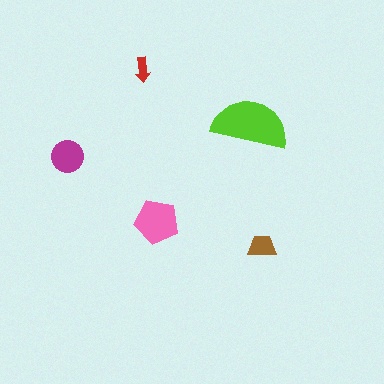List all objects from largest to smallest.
The lime semicircle, the pink pentagon, the magenta circle, the brown trapezoid, the red arrow.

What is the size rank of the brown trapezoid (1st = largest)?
4th.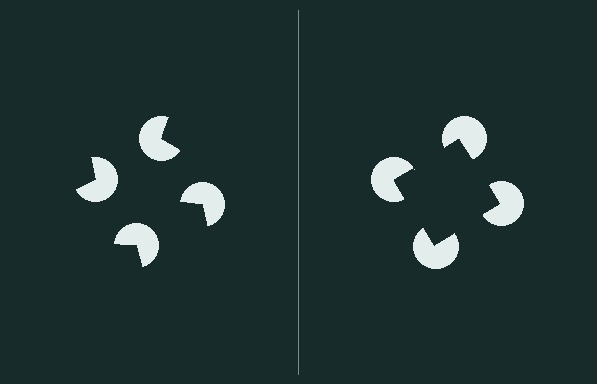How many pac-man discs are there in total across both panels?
8 — 4 on each side.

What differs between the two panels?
The pac-man discs are positioned identically on both sides; only the wedge orientations differ. On the right they align to a square; on the left they are misaligned.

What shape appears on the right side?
An illusory square.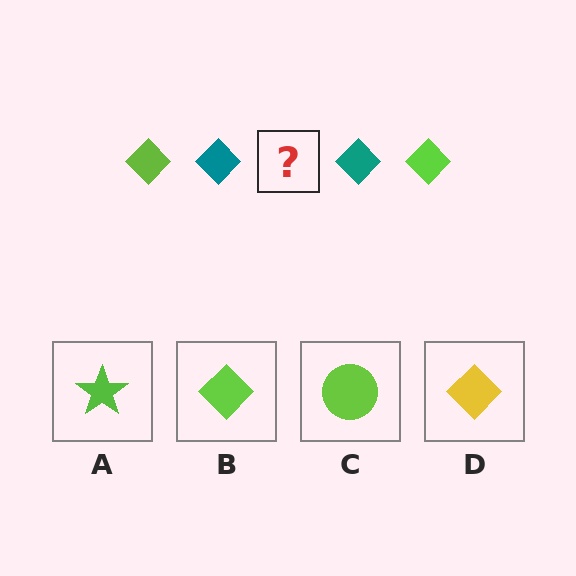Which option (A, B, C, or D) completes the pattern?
B.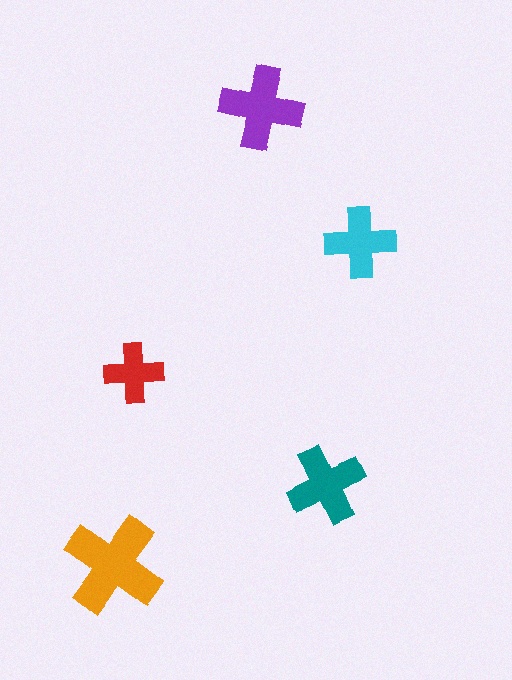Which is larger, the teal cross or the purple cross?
The purple one.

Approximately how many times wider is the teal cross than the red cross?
About 1.5 times wider.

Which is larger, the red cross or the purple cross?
The purple one.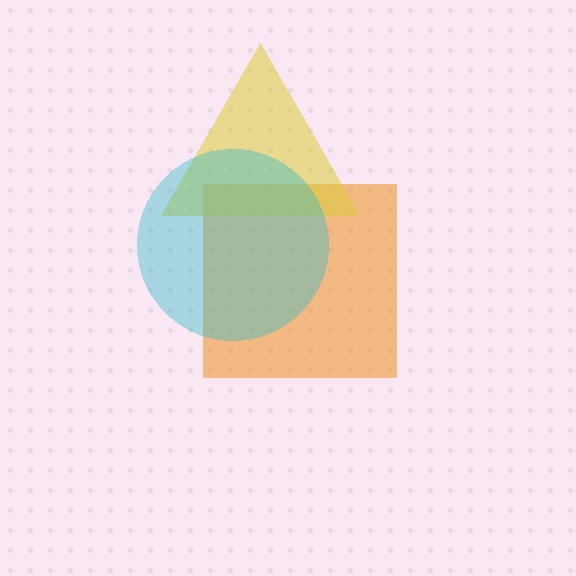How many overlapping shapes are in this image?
There are 3 overlapping shapes in the image.